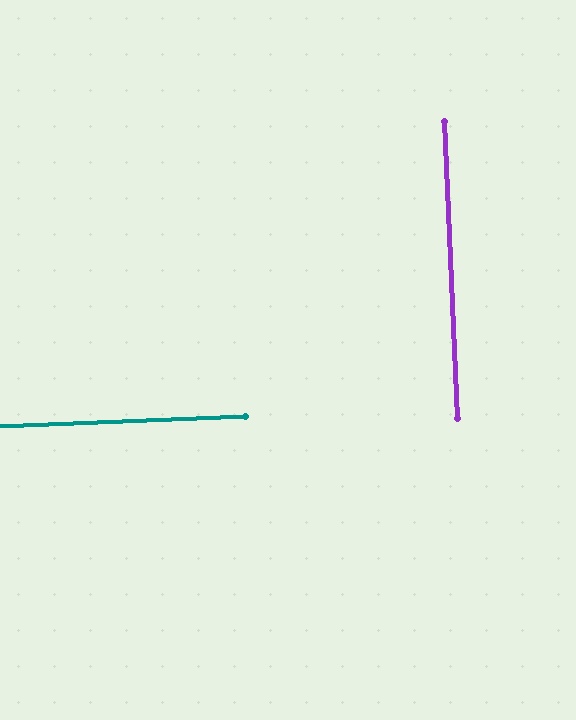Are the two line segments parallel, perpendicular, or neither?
Perpendicular — they meet at approximately 90°.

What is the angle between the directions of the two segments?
Approximately 90 degrees.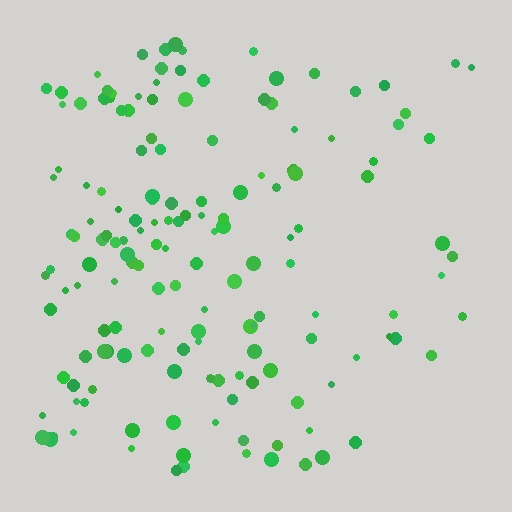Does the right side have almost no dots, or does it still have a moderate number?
Still a moderate number, just noticeably fewer than the left.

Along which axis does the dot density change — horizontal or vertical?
Horizontal.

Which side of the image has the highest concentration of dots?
The left.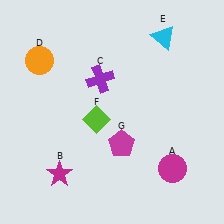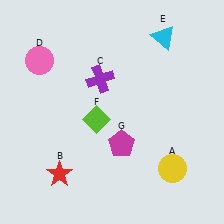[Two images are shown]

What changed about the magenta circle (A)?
In Image 1, A is magenta. In Image 2, it changed to yellow.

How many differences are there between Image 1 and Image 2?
There are 3 differences between the two images.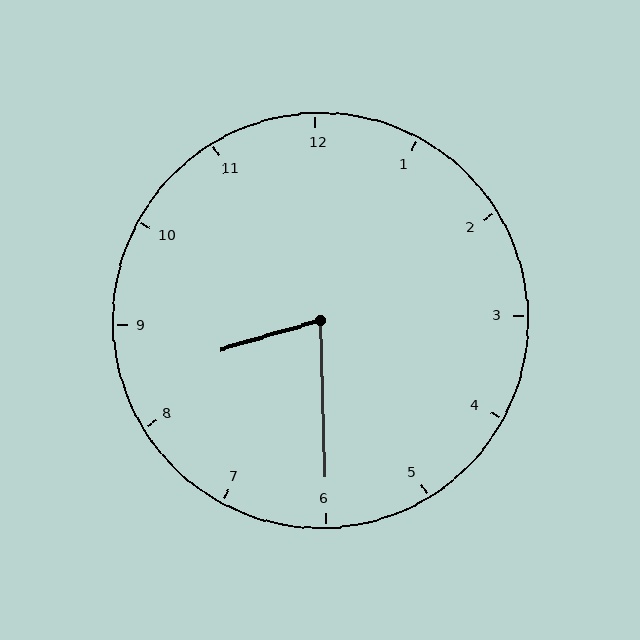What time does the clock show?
8:30.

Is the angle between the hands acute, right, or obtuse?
It is acute.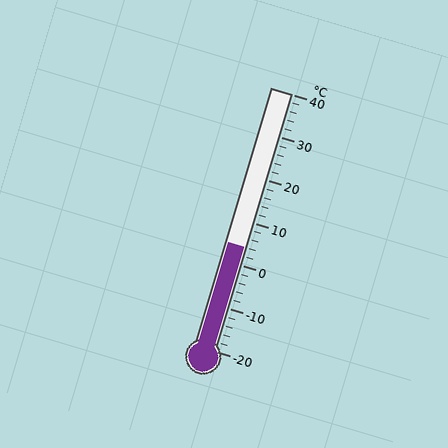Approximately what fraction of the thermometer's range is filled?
The thermometer is filled to approximately 40% of its range.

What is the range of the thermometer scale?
The thermometer scale ranges from -20°C to 40°C.